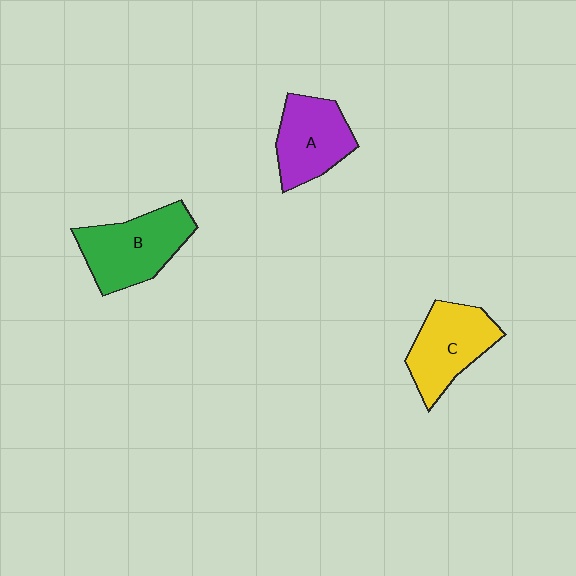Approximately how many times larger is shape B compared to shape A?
Approximately 1.2 times.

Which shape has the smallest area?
Shape A (purple).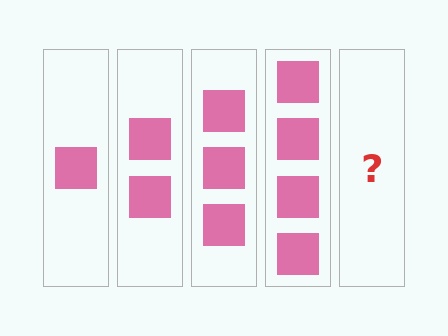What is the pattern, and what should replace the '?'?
The pattern is that each step adds one more square. The '?' should be 5 squares.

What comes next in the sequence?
The next element should be 5 squares.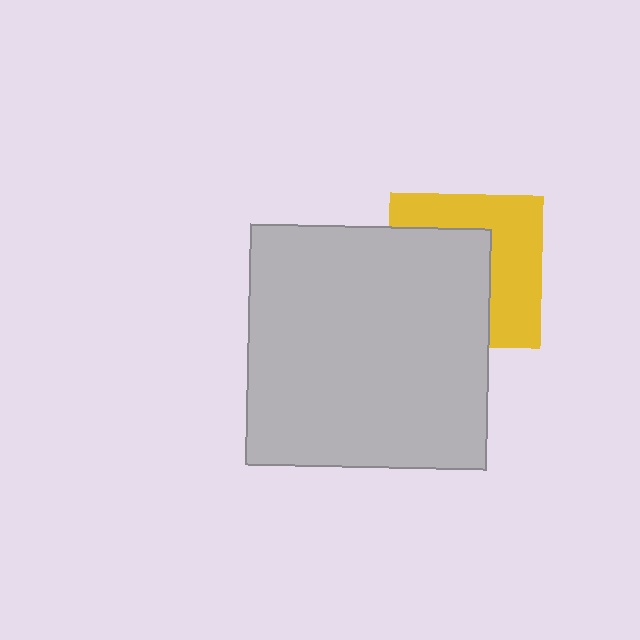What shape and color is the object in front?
The object in front is a light gray square.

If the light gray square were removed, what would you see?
You would see the complete yellow square.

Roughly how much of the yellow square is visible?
About half of it is visible (roughly 49%).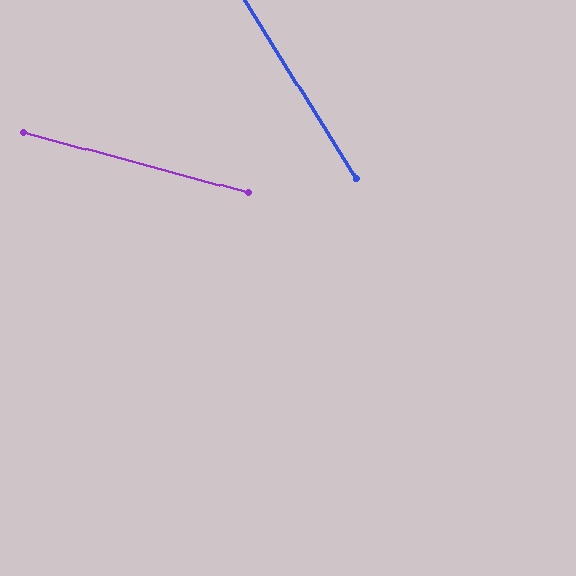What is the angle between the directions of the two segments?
Approximately 43 degrees.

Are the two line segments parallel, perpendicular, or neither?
Neither parallel nor perpendicular — they differ by about 43°.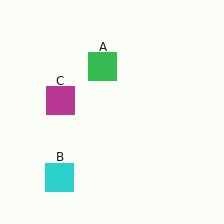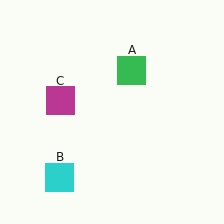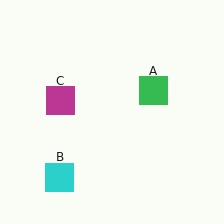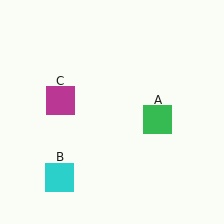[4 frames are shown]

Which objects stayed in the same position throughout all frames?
Cyan square (object B) and magenta square (object C) remained stationary.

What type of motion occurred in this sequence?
The green square (object A) rotated clockwise around the center of the scene.